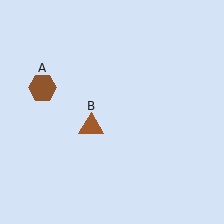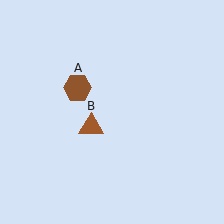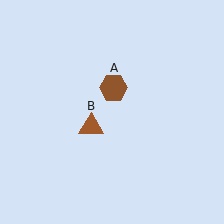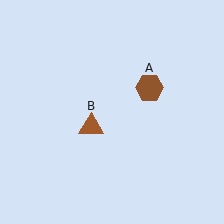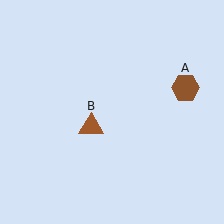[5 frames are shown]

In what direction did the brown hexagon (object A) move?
The brown hexagon (object A) moved right.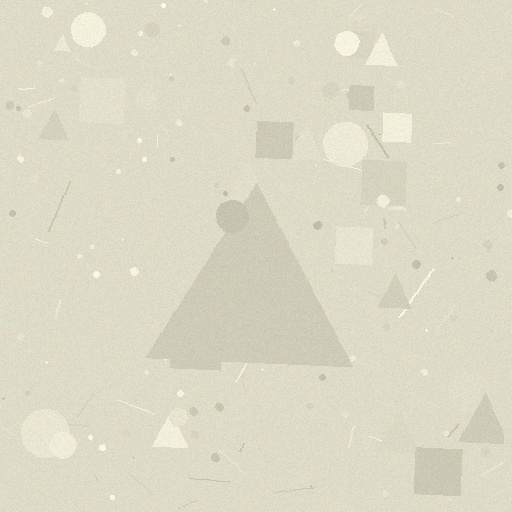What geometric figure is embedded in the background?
A triangle is embedded in the background.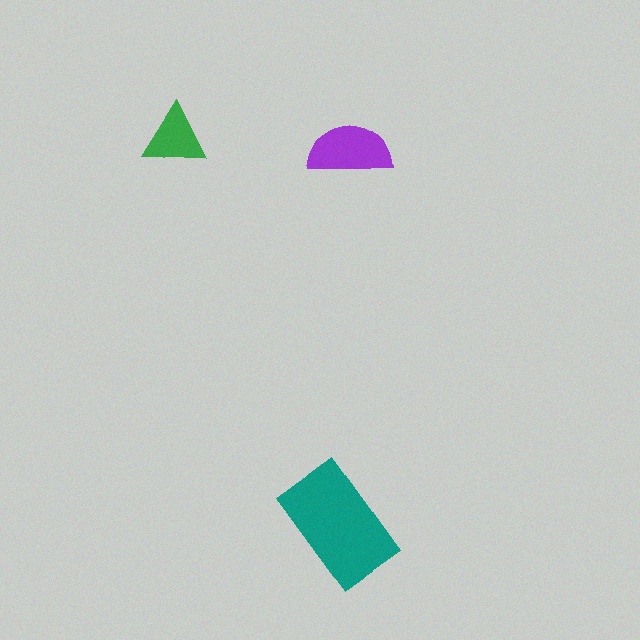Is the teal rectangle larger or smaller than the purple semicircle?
Larger.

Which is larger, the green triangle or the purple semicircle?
The purple semicircle.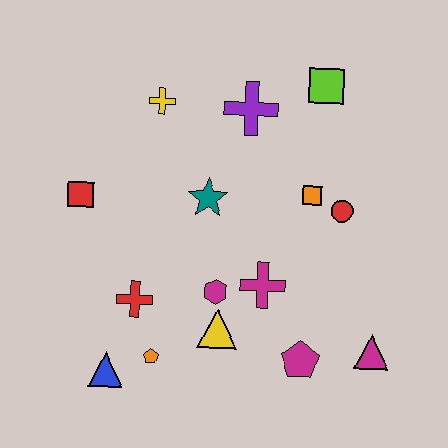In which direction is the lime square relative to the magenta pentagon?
The lime square is above the magenta pentagon.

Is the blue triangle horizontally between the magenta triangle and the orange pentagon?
No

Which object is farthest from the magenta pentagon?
The yellow cross is farthest from the magenta pentagon.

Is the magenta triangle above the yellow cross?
No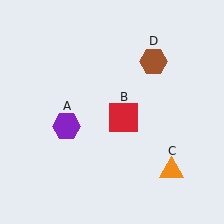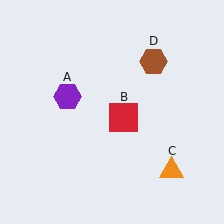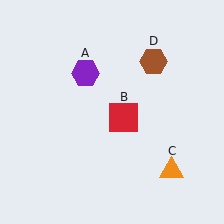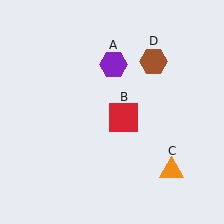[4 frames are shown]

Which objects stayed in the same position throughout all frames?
Red square (object B) and orange triangle (object C) and brown hexagon (object D) remained stationary.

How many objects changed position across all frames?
1 object changed position: purple hexagon (object A).